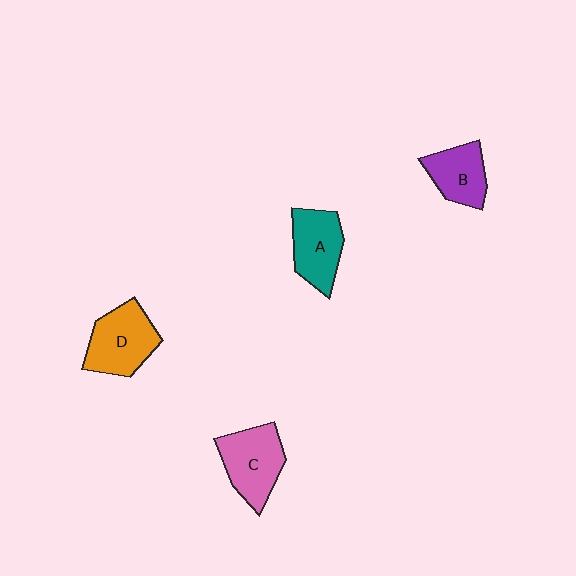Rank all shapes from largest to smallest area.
From largest to smallest: D (orange), C (pink), A (teal), B (purple).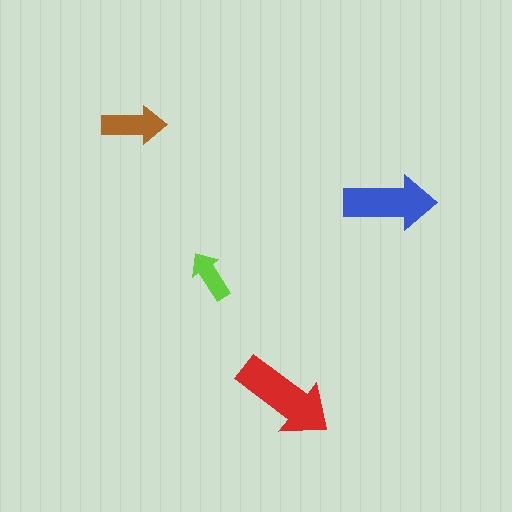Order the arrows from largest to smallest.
the red one, the blue one, the brown one, the lime one.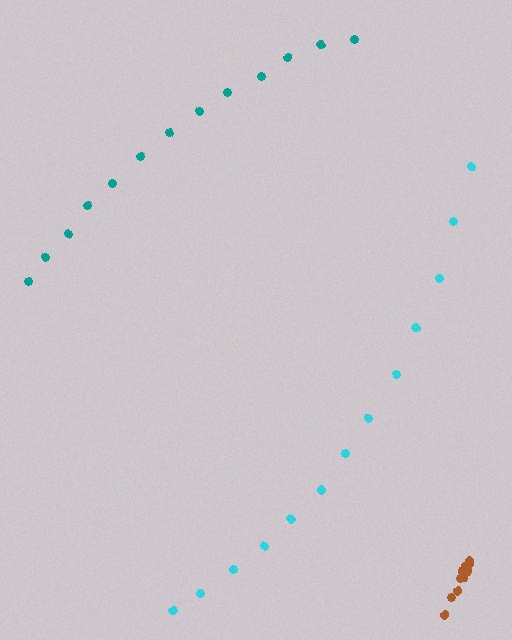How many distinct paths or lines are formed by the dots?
There are 3 distinct paths.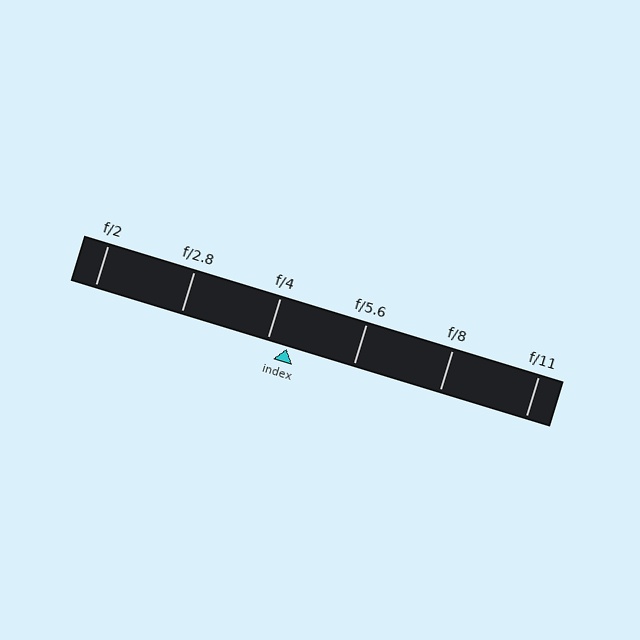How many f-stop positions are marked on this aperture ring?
There are 6 f-stop positions marked.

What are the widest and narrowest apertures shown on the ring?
The widest aperture shown is f/2 and the narrowest is f/11.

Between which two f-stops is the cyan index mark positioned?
The index mark is between f/4 and f/5.6.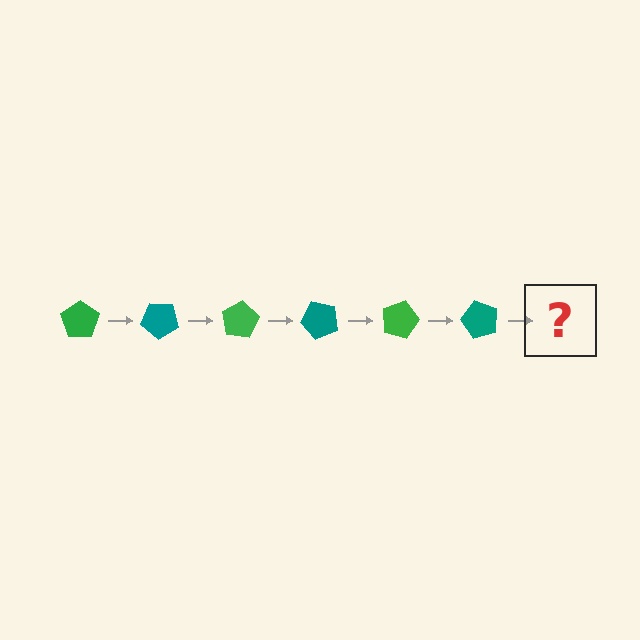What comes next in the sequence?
The next element should be a green pentagon, rotated 240 degrees from the start.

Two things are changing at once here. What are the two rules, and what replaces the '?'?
The two rules are that it rotates 40 degrees each step and the color cycles through green and teal. The '?' should be a green pentagon, rotated 240 degrees from the start.